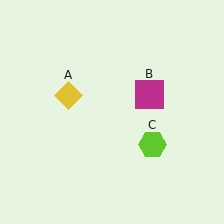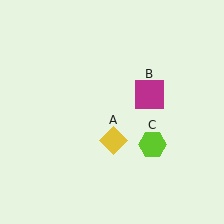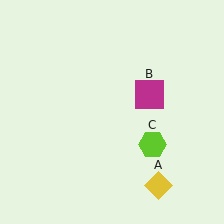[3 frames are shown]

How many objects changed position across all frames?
1 object changed position: yellow diamond (object A).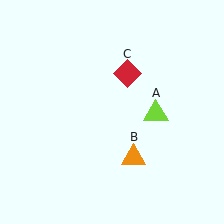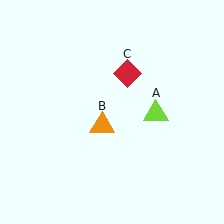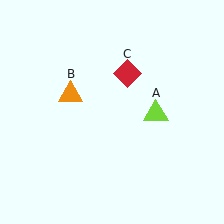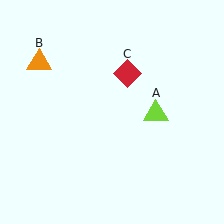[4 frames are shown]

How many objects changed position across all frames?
1 object changed position: orange triangle (object B).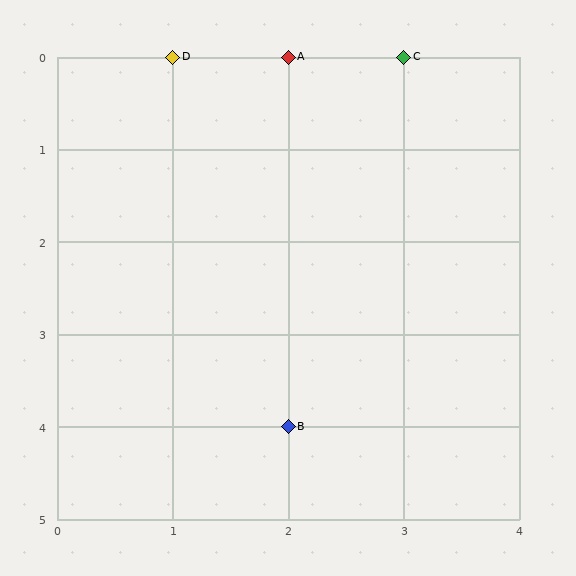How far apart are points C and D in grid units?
Points C and D are 2 columns apart.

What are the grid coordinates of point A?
Point A is at grid coordinates (2, 0).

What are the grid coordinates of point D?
Point D is at grid coordinates (1, 0).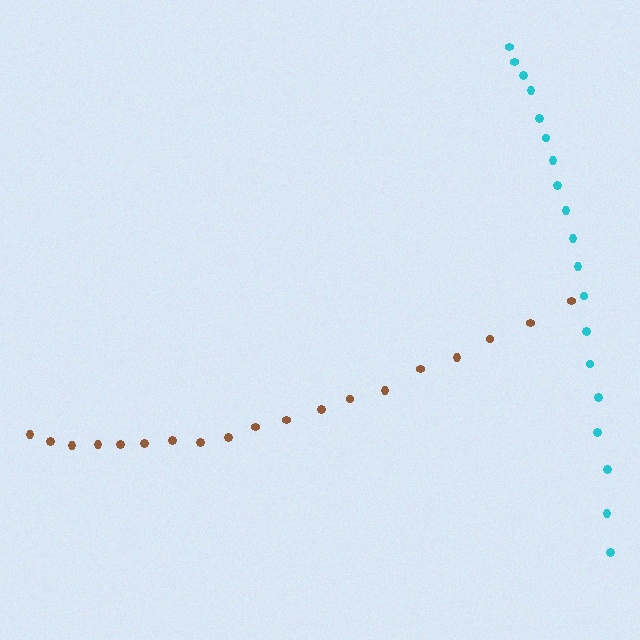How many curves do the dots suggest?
There are 2 distinct paths.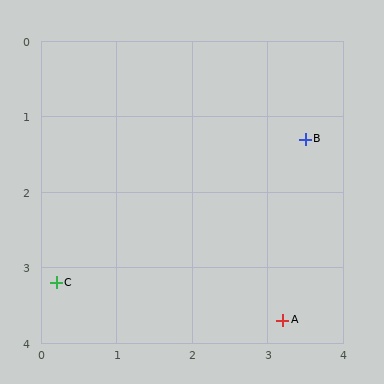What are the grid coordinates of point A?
Point A is at approximately (3.2, 3.7).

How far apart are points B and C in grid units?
Points B and C are about 3.8 grid units apart.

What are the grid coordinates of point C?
Point C is at approximately (0.2, 3.2).